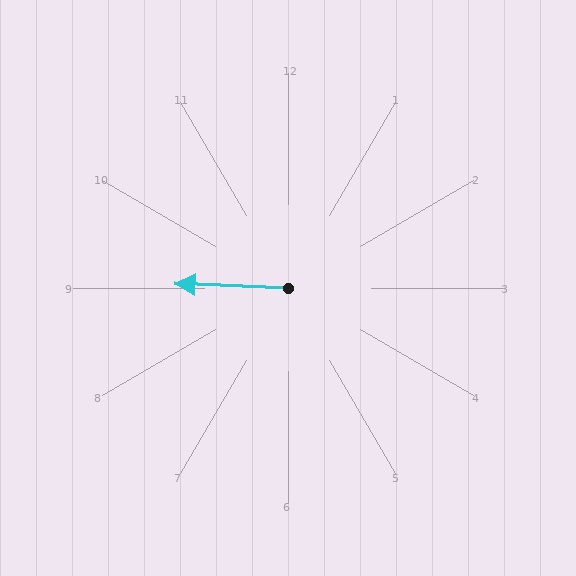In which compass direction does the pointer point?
West.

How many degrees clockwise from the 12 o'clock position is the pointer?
Approximately 272 degrees.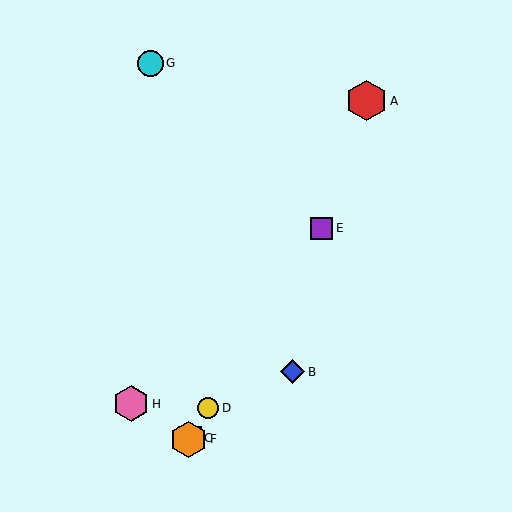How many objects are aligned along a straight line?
4 objects (C, D, E, F) are aligned along a straight line.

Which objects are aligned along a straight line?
Objects C, D, E, F are aligned along a straight line.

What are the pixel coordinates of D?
Object D is at (208, 408).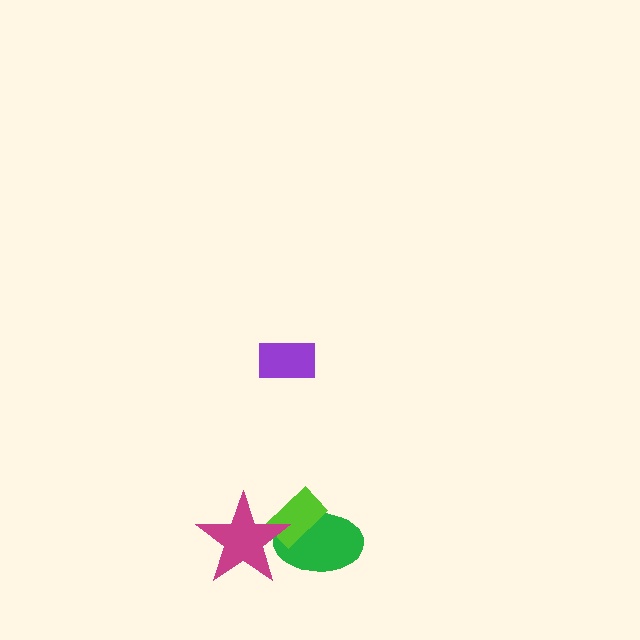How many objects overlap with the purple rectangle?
0 objects overlap with the purple rectangle.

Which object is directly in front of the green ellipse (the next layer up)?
The lime rectangle is directly in front of the green ellipse.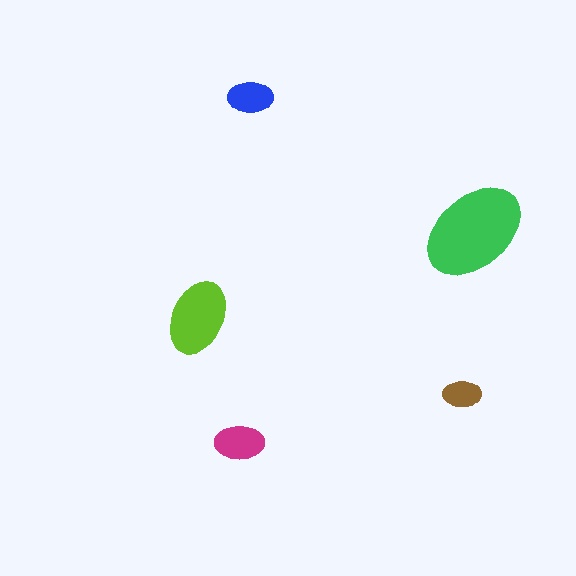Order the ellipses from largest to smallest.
the green one, the lime one, the magenta one, the blue one, the brown one.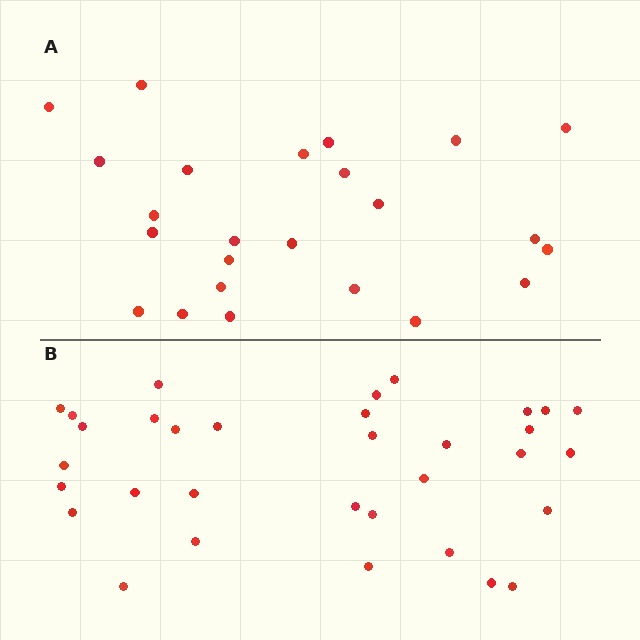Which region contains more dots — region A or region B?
Region B (the bottom region) has more dots.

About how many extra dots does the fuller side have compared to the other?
Region B has roughly 8 or so more dots than region A.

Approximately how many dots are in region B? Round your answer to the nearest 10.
About 30 dots. (The exact count is 33, which rounds to 30.)